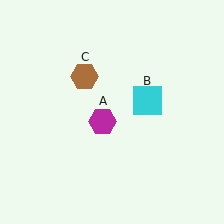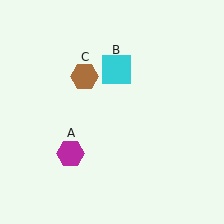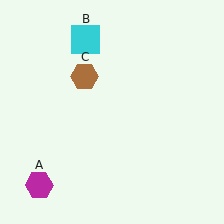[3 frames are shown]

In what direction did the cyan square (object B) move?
The cyan square (object B) moved up and to the left.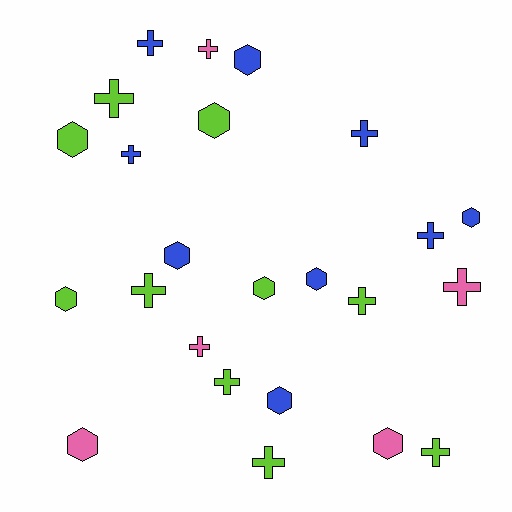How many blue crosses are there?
There are 4 blue crosses.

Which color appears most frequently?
Lime, with 10 objects.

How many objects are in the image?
There are 24 objects.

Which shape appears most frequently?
Cross, with 13 objects.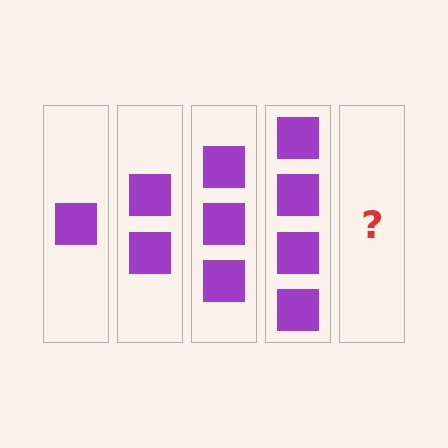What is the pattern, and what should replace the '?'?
The pattern is that each step adds one more square. The '?' should be 5 squares.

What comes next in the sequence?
The next element should be 5 squares.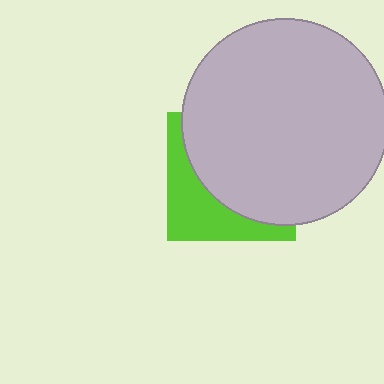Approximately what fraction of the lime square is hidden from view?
Roughly 65% of the lime square is hidden behind the light gray circle.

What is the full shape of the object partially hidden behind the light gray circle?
The partially hidden object is a lime square.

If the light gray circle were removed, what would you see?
You would see the complete lime square.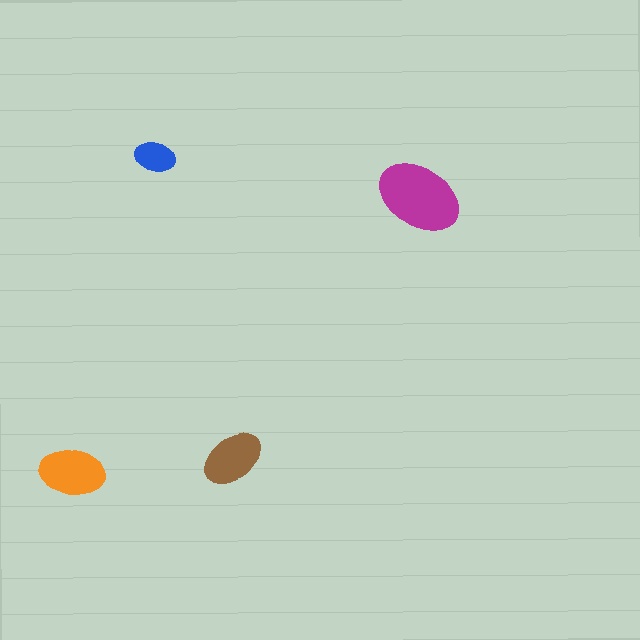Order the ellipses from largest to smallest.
the magenta one, the orange one, the brown one, the blue one.